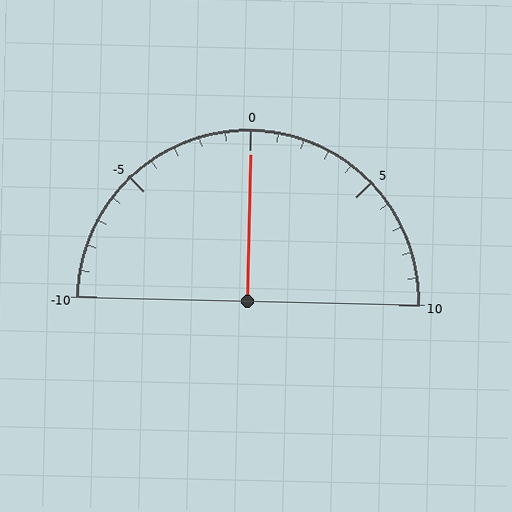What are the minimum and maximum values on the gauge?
The gauge ranges from -10 to 10.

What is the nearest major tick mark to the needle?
The nearest major tick mark is 0.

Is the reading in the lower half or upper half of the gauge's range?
The reading is in the upper half of the range (-10 to 10).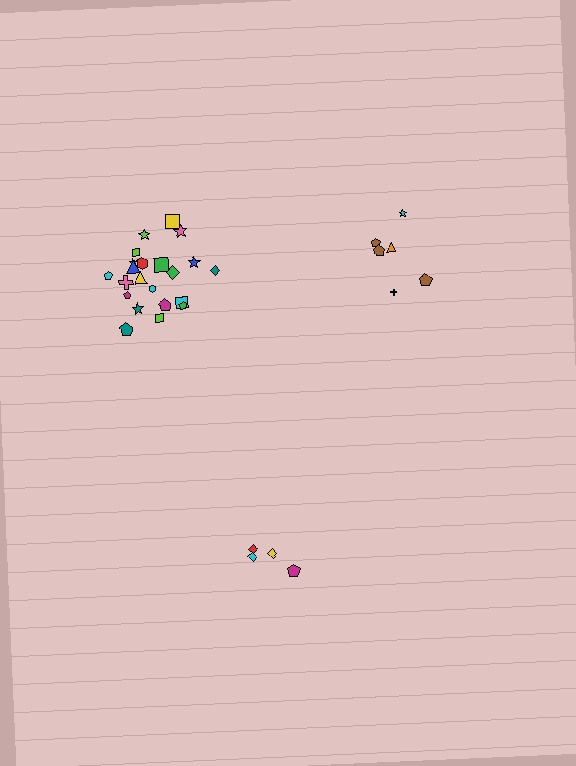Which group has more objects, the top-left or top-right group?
The top-left group.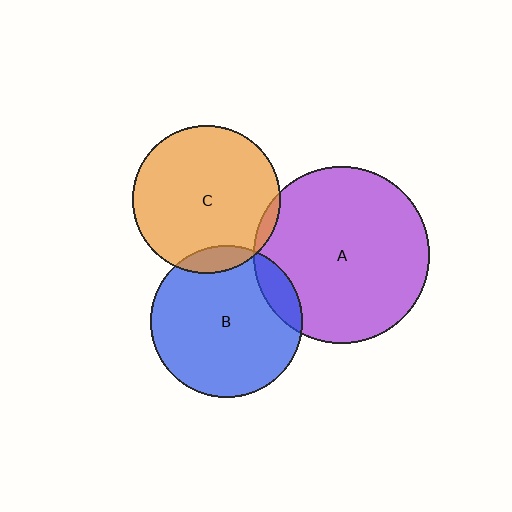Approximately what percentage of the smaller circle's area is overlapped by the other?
Approximately 5%.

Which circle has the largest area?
Circle A (purple).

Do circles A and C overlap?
Yes.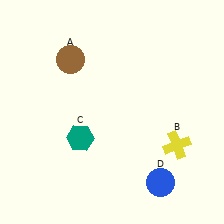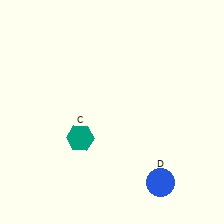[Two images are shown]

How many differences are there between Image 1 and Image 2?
There are 2 differences between the two images.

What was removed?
The brown circle (A), the yellow cross (B) were removed in Image 2.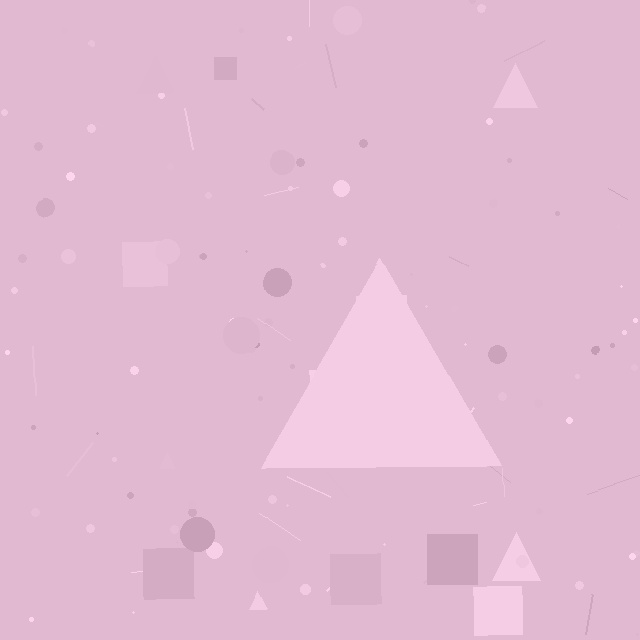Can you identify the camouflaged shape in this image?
The camouflaged shape is a triangle.